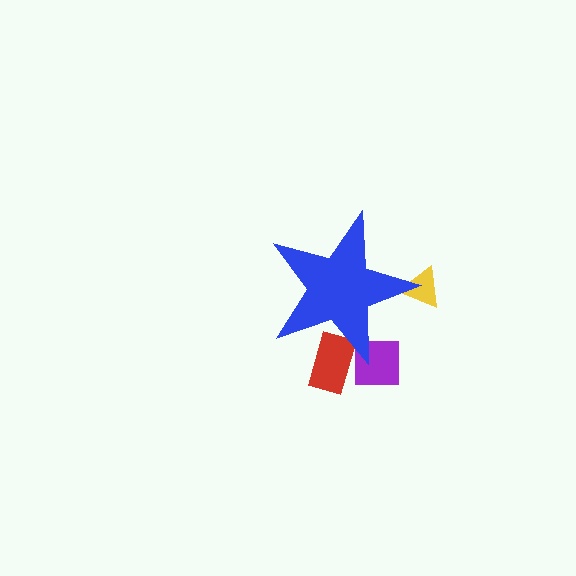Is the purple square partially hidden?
Yes, the purple square is partially hidden behind the blue star.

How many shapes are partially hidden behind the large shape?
3 shapes are partially hidden.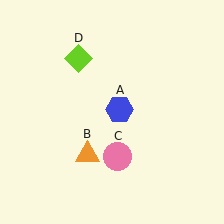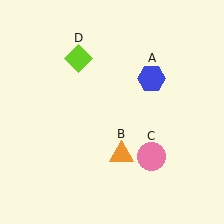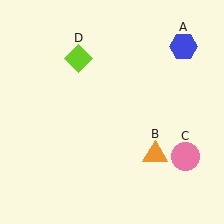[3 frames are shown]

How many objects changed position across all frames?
3 objects changed position: blue hexagon (object A), orange triangle (object B), pink circle (object C).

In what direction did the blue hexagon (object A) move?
The blue hexagon (object A) moved up and to the right.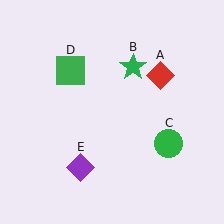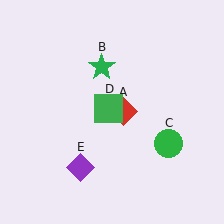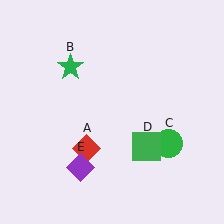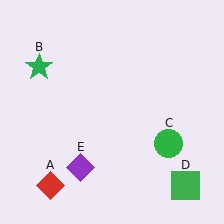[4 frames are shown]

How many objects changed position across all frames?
3 objects changed position: red diamond (object A), green star (object B), green square (object D).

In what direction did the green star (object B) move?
The green star (object B) moved left.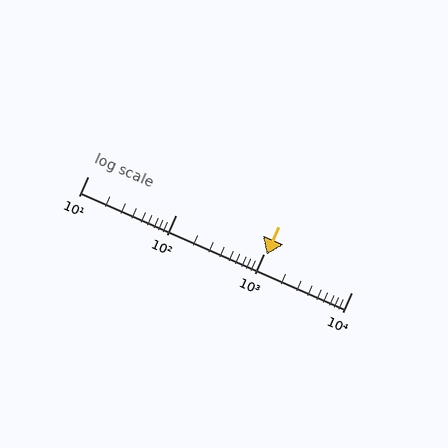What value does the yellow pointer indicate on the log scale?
The pointer indicates approximately 1100.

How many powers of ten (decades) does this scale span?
The scale spans 3 decades, from 10 to 10000.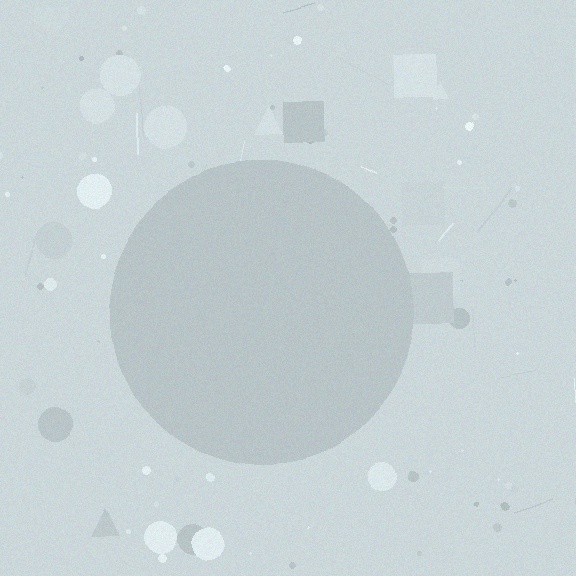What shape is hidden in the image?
A circle is hidden in the image.